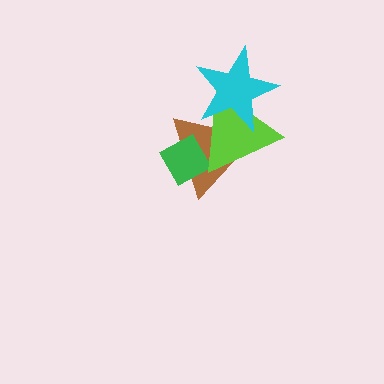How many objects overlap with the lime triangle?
3 objects overlap with the lime triangle.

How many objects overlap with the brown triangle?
3 objects overlap with the brown triangle.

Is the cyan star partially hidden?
No, no other shape covers it.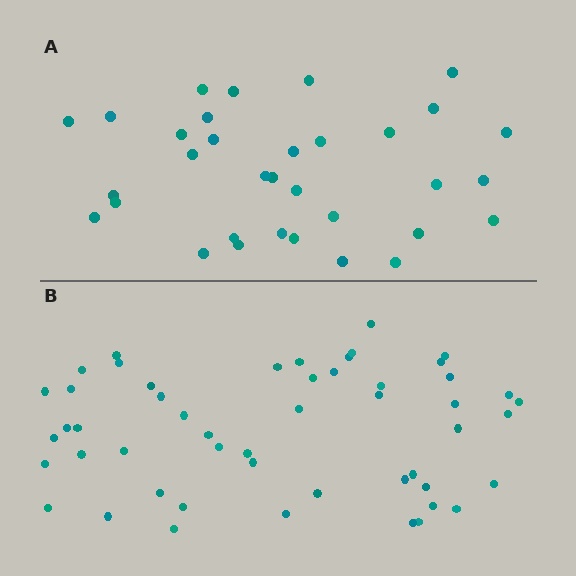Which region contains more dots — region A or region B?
Region B (the bottom region) has more dots.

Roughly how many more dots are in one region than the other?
Region B has approximately 20 more dots than region A.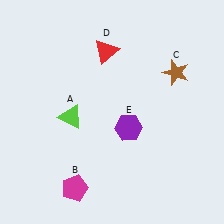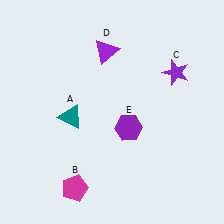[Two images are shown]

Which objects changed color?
A changed from lime to teal. C changed from brown to purple. D changed from red to purple.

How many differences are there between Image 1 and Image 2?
There are 3 differences between the two images.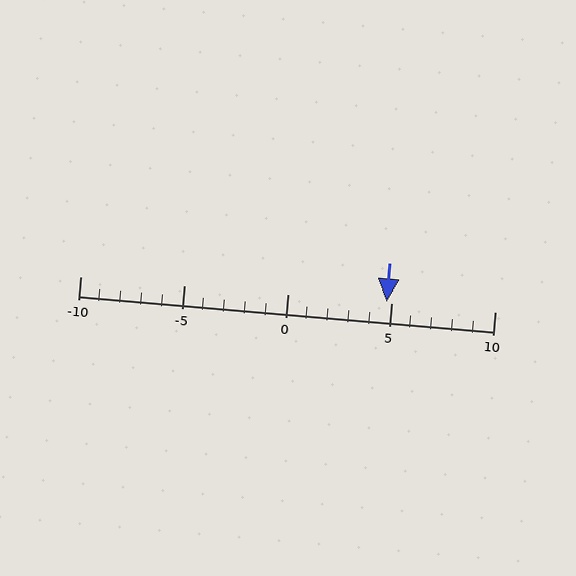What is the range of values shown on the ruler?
The ruler shows values from -10 to 10.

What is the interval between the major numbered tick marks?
The major tick marks are spaced 5 units apart.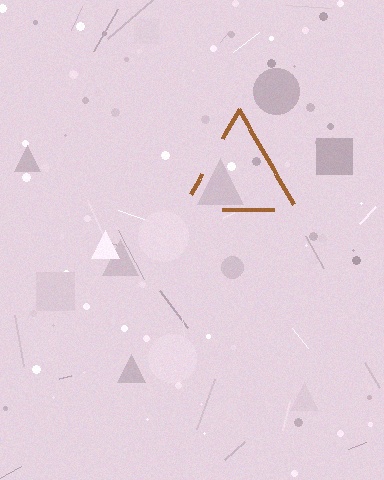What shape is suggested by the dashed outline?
The dashed outline suggests a triangle.